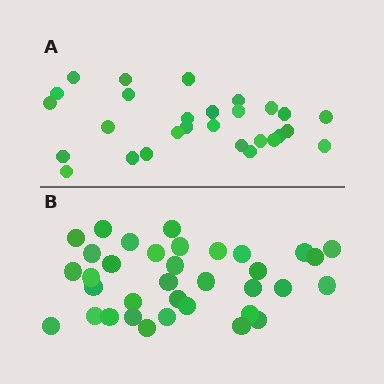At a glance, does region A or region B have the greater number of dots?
Region B (the bottom region) has more dots.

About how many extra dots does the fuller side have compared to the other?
Region B has roughly 8 or so more dots than region A.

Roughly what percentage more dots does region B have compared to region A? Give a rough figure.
About 25% more.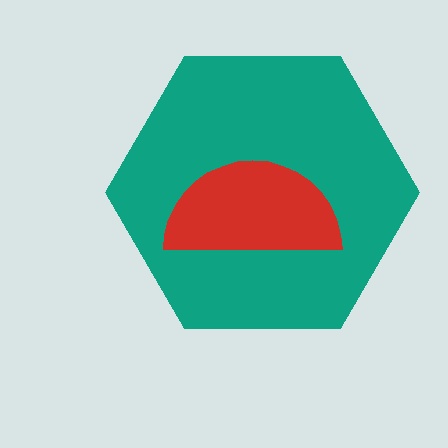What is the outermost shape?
The teal hexagon.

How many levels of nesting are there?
2.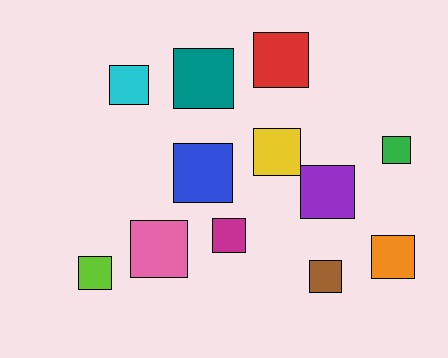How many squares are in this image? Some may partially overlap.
There are 12 squares.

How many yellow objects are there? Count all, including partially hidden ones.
There is 1 yellow object.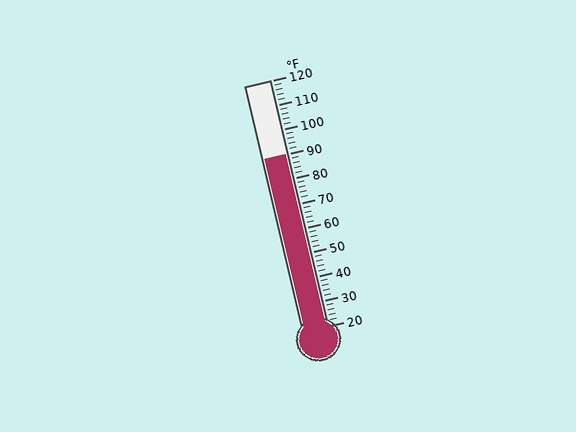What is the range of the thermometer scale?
The thermometer scale ranges from 20°F to 120°F.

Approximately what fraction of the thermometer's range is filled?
The thermometer is filled to approximately 70% of its range.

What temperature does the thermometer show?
The thermometer shows approximately 90°F.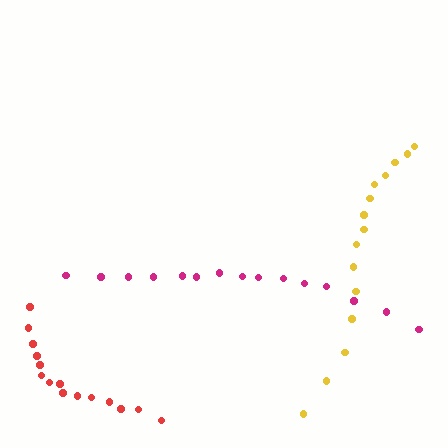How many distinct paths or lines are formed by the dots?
There are 3 distinct paths.